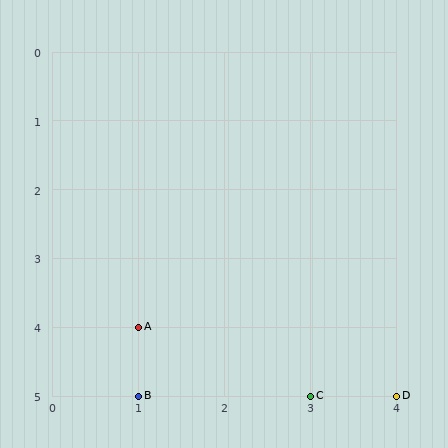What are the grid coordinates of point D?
Point D is at grid coordinates (4, 5).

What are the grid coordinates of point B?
Point B is at grid coordinates (1, 5).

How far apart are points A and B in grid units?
Points A and B are 1 row apart.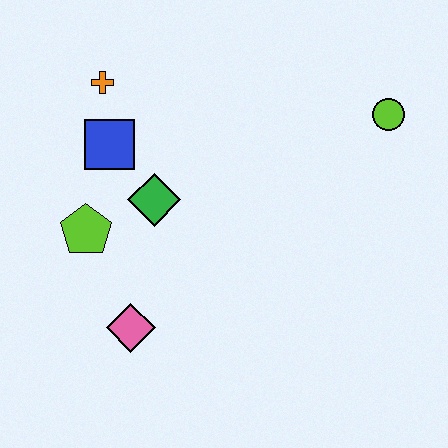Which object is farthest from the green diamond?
The lime circle is farthest from the green diamond.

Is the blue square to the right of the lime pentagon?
Yes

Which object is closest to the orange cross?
The blue square is closest to the orange cross.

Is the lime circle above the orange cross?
No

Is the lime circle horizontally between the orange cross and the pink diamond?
No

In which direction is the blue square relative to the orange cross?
The blue square is below the orange cross.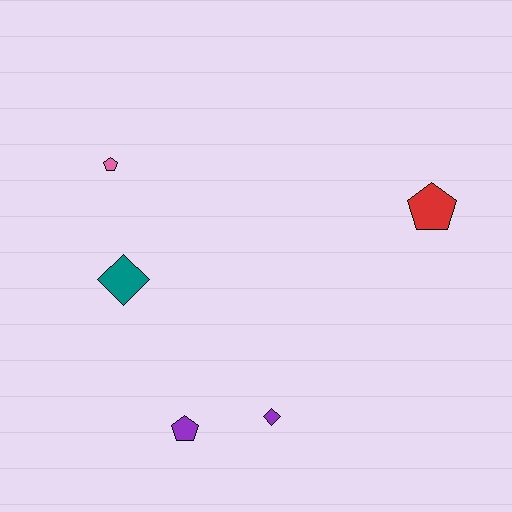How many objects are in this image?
There are 5 objects.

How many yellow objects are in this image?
There are no yellow objects.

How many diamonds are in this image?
There are 2 diamonds.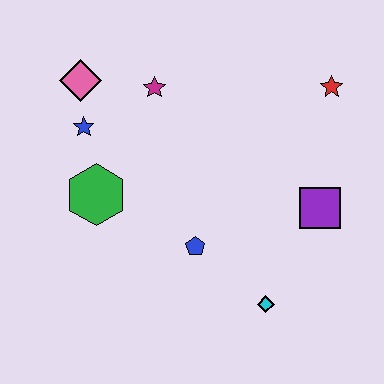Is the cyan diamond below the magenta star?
Yes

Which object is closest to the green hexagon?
The blue star is closest to the green hexagon.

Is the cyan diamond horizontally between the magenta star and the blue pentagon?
No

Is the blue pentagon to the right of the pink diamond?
Yes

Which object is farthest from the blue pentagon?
The red star is farthest from the blue pentagon.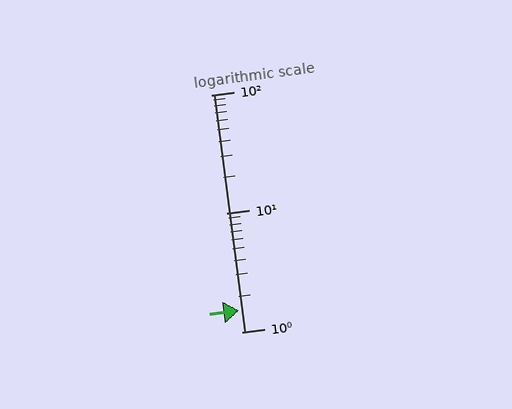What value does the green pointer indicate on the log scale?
The pointer indicates approximately 1.5.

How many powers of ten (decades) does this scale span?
The scale spans 2 decades, from 1 to 100.